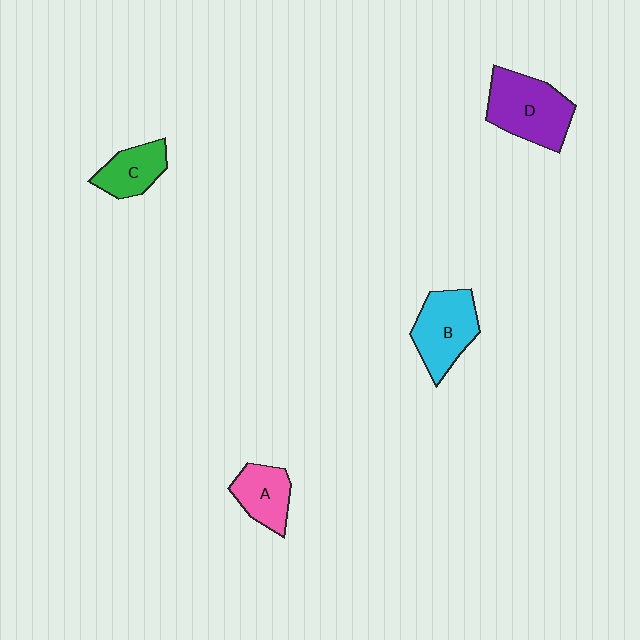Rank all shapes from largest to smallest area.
From largest to smallest: D (purple), B (cyan), A (pink), C (green).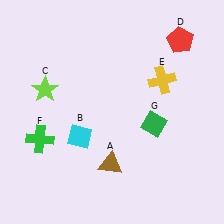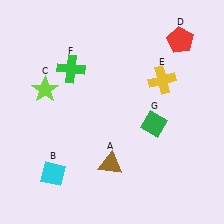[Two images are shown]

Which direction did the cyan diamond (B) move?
The cyan diamond (B) moved down.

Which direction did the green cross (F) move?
The green cross (F) moved up.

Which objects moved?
The objects that moved are: the cyan diamond (B), the green cross (F).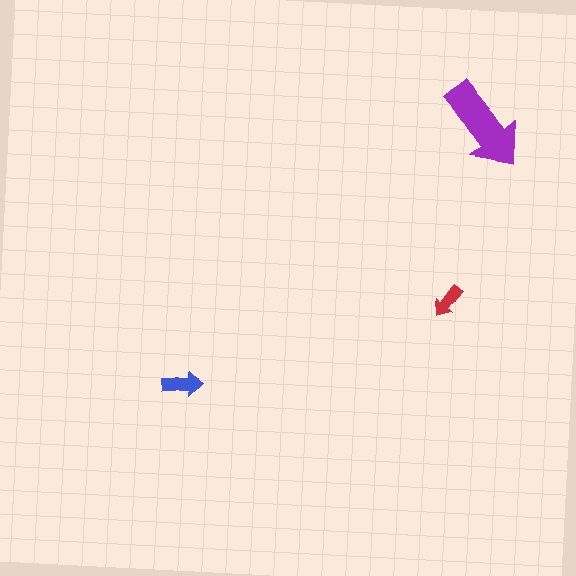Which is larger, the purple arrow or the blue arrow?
The purple one.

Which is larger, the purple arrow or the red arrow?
The purple one.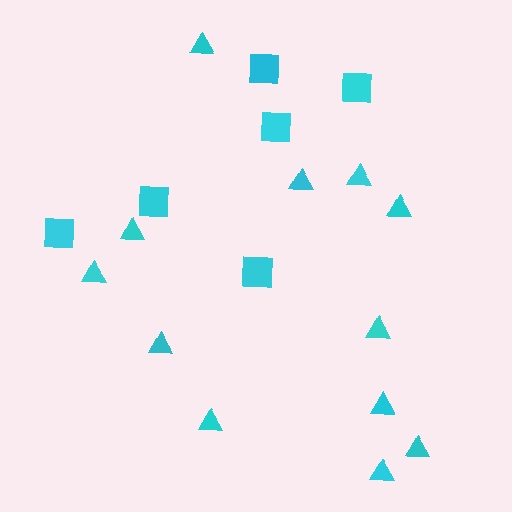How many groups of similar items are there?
There are 2 groups: one group of squares (6) and one group of triangles (12).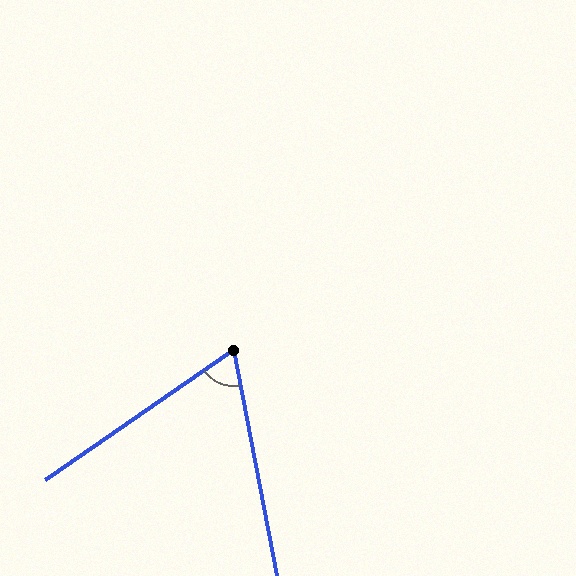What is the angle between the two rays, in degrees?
Approximately 66 degrees.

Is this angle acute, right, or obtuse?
It is acute.